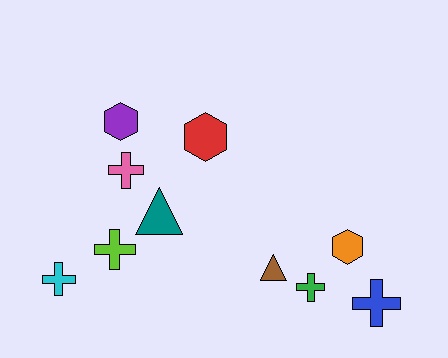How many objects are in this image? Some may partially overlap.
There are 10 objects.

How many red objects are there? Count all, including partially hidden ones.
There is 1 red object.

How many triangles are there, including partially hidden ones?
There are 2 triangles.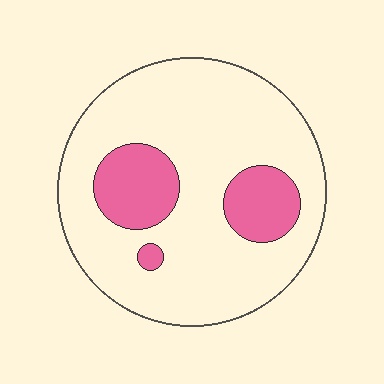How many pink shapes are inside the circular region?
3.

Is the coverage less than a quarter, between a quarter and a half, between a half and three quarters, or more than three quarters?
Less than a quarter.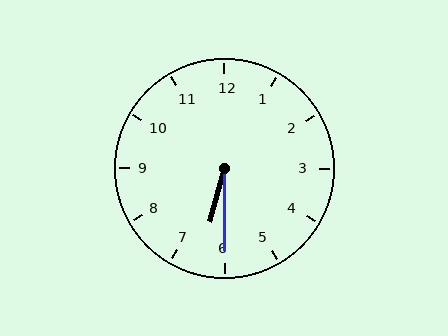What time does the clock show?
6:30.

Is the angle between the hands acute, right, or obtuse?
It is acute.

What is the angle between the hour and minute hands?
Approximately 15 degrees.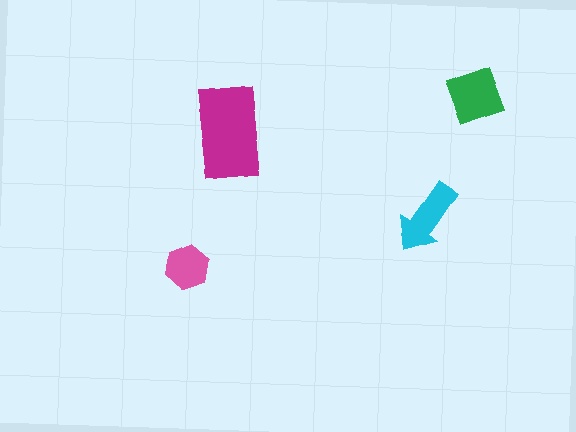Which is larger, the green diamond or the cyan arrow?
The green diamond.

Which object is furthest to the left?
The pink hexagon is leftmost.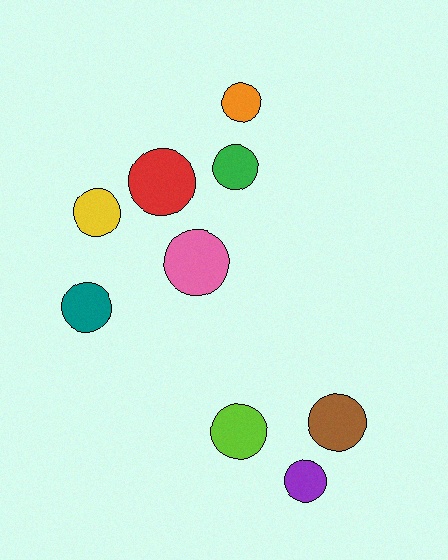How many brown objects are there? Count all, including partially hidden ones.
There is 1 brown object.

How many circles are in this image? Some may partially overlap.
There are 9 circles.